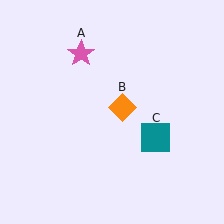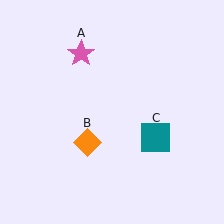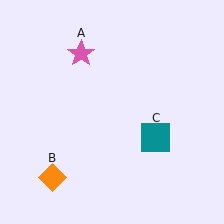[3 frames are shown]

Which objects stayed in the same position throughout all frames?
Pink star (object A) and teal square (object C) remained stationary.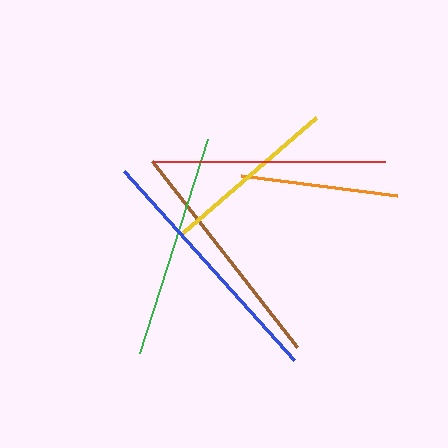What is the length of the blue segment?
The blue segment is approximately 254 pixels long.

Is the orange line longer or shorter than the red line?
The red line is longer than the orange line.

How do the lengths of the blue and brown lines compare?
The blue and brown lines are approximately the same length.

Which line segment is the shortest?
The orange line is the shortest at approximately 157 pixels.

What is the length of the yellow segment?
The yellow segment is approximately 176 pixels long.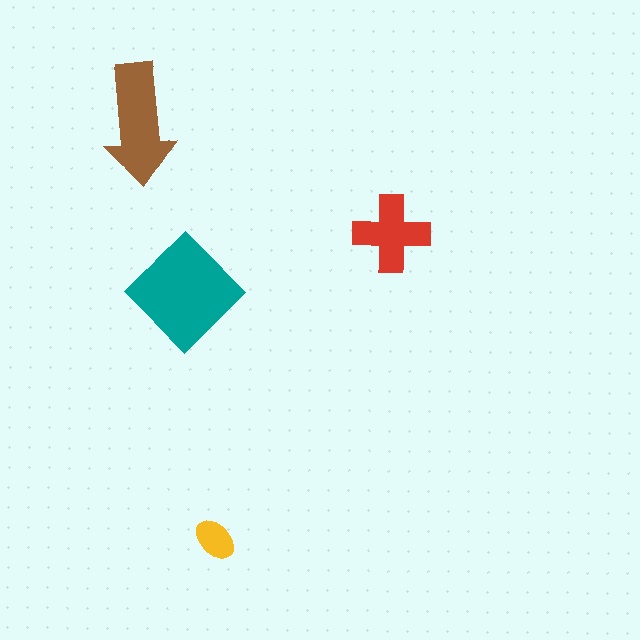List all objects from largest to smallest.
The teal diamond, the brown arrow, the red cross, the yellow ellipse.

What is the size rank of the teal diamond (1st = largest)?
1st.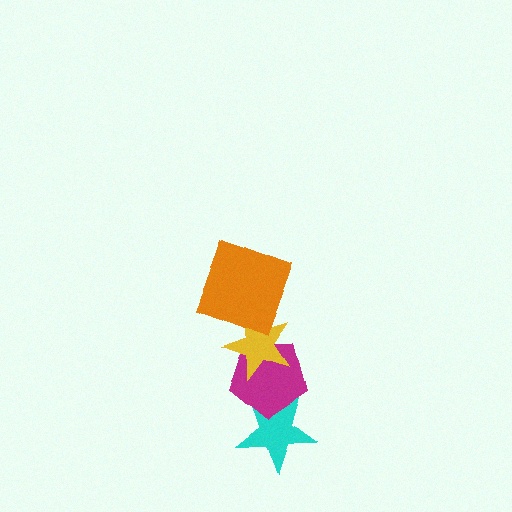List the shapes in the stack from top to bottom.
From top to bottom: the orange square, the yellow star, the magenta pentagon, the cyan star.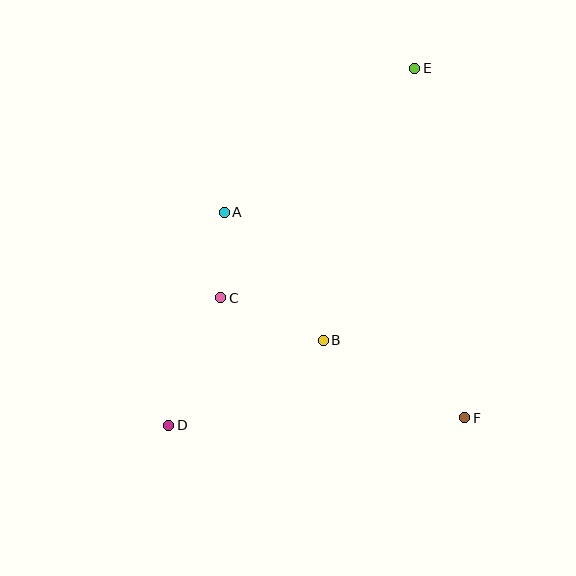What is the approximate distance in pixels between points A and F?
The distance between A and F is approximately 316 pixels.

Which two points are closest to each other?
Points A and C are closest to each other.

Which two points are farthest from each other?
Points D and E are farthest from each other.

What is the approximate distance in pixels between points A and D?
The distance between A and D is approximately 220 pixels.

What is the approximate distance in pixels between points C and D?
The distance between C and D is approximately 138 pixels.